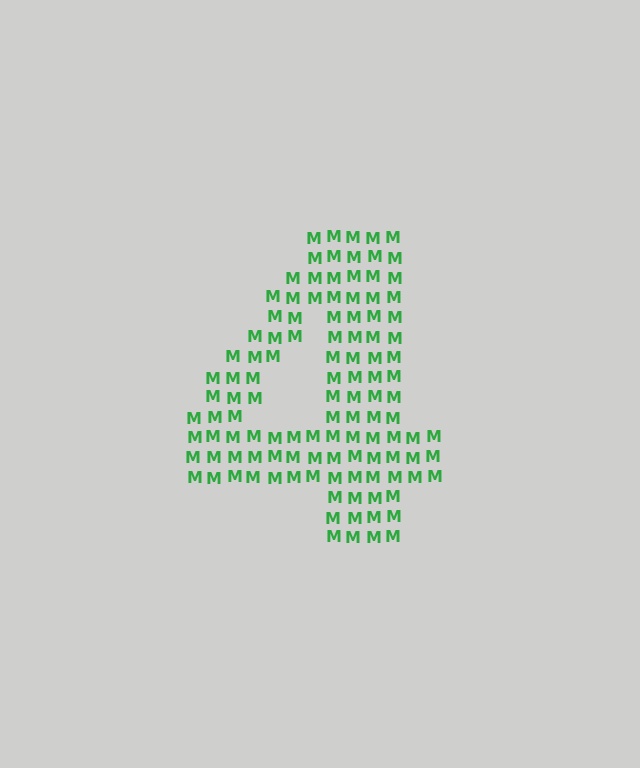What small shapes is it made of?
It is made of small letter M's.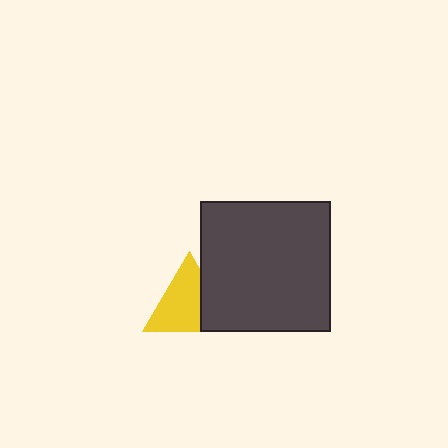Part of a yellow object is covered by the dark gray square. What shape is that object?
It is a triangle.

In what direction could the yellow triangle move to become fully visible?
The yellow triangle could move left. That would shift it out from behind the dark gray square entirely.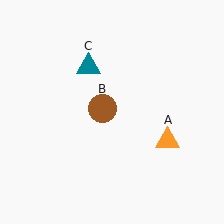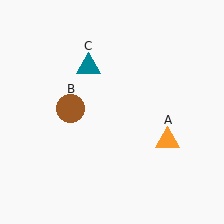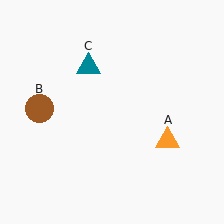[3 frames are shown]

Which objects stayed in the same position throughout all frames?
Orange triangle (object A) and teal triangle (object C) remained stationary.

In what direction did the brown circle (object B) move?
The brown circle (object B) moved left.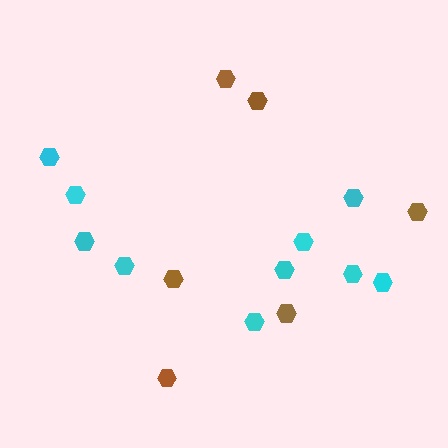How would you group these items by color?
There are 2 groups: one group of brown hexagons (6) and one group of cyan hexagons (10).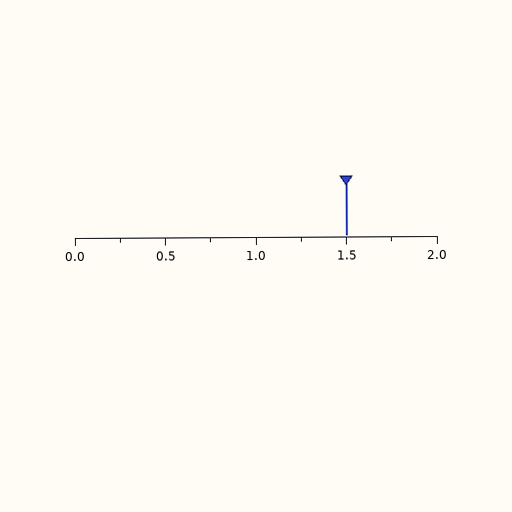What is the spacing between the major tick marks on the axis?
The major ticks are spaced 0.5 apart.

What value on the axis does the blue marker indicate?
The marker indicates approximately 1.5.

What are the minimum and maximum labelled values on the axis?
The axis runs from 0.0 to 2.0.